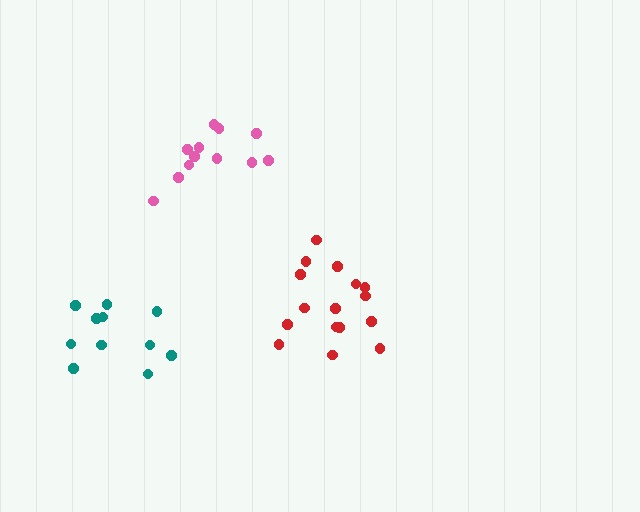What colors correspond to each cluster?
The clusters are colored: red, pink, teal.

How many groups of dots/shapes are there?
There are 3 groups.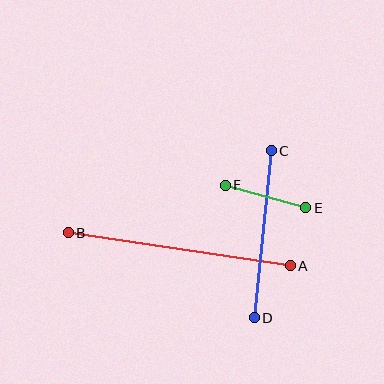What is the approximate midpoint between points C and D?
The midpoint is at approximately (263, 234) pixels.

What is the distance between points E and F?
The distance is approximately 84 pixels.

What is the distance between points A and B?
The distance is approximately 224 pixels.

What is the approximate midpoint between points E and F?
The midpoint is at approximately (265, 196) pixels.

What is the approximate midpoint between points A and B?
The midpoint is at approximately (179, 249) pixels.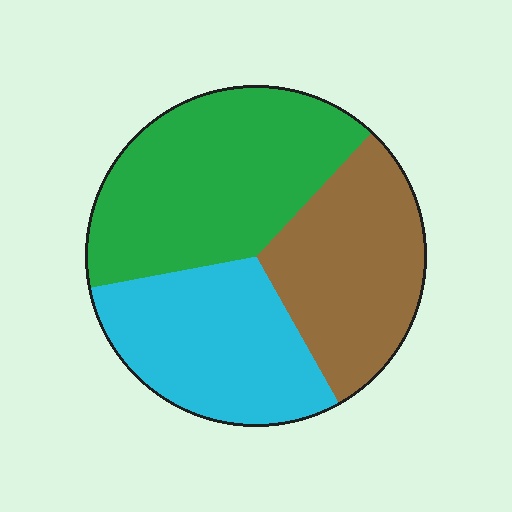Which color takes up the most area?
Green, at roughly 40%.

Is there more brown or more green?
Green.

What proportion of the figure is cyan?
Cyan takes up between a sixth and a third of the figure.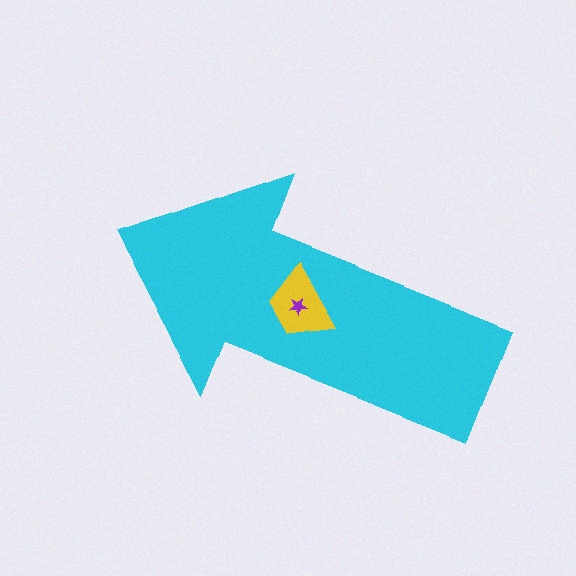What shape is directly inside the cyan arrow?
The yellow trapezoid.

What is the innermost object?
The purple star.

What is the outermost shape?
The cyan arrow.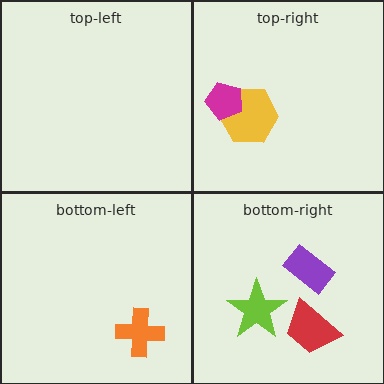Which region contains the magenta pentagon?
The top-right region.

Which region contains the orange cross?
The bottom-left region.